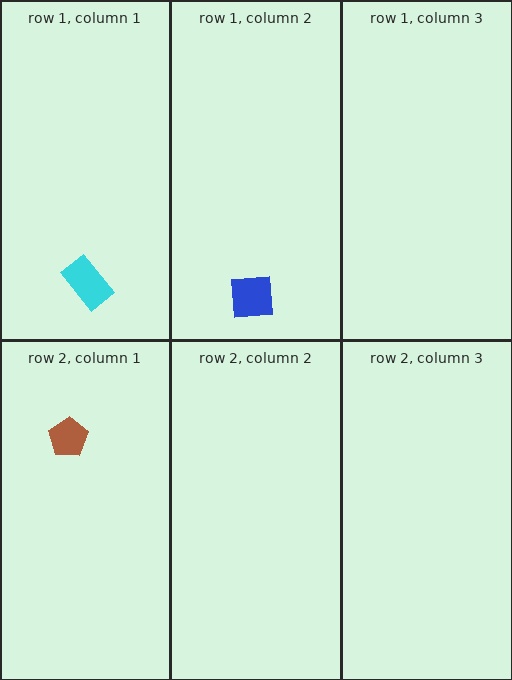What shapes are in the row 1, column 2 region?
The blue square.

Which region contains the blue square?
The row 1, column 2 region.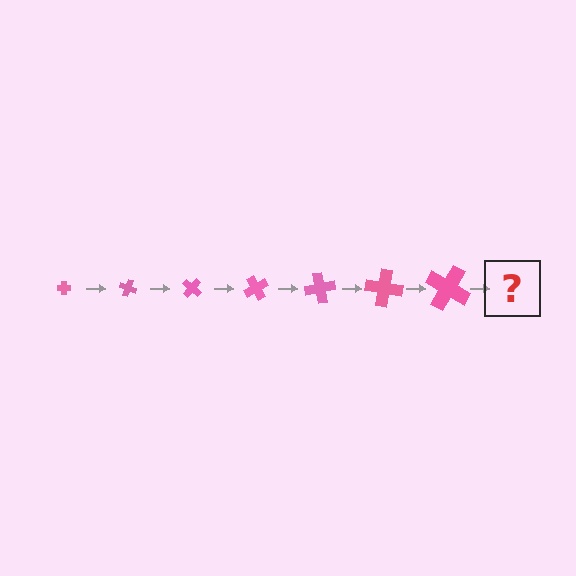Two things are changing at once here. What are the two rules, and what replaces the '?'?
The two rules are that the cross grows larger each step and it rotates 20 degrees each step. The '?' should be a cross, larger than the previous one and rotated 140 degrees from the start.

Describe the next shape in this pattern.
It should be a cross, larger than the previous one and rotated 140 degrees from the start.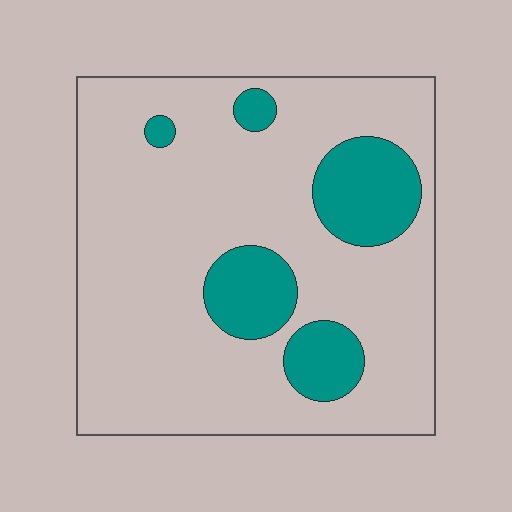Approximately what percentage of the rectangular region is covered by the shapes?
Approximately 20%.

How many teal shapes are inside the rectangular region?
5.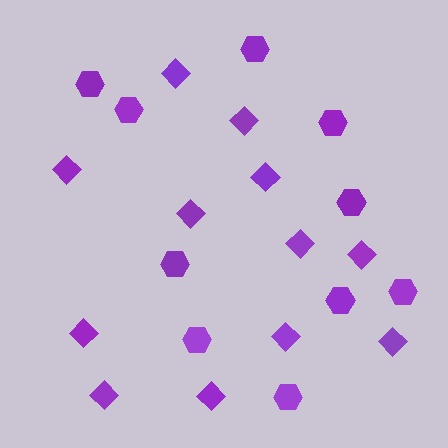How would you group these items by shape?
There are 2 groups: one group of hexagons (10) and one group of diamonds (12).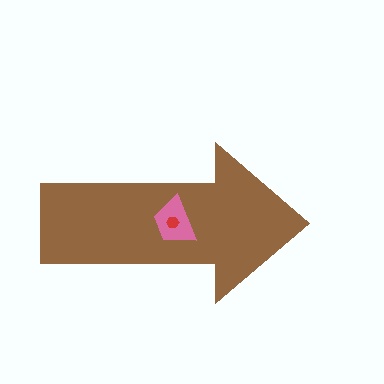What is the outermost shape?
The brown arrow.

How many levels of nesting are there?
3.